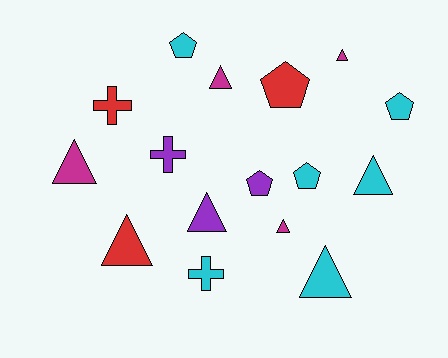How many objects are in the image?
There are 16 objects.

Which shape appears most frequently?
Triangle, with 8 objects.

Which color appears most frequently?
Cyan, with 6 objects.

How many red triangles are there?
There is 1 red triangle.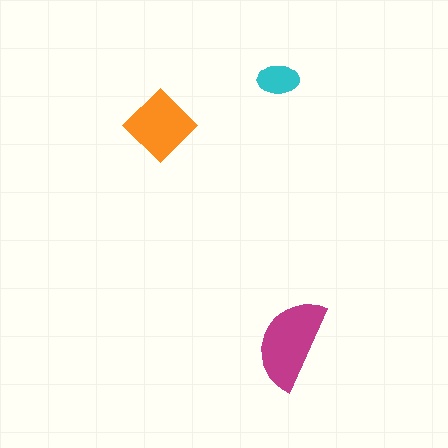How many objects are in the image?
There are 3 objects in the image.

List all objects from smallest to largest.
The cyan ellipse, the orange diamond, the magenta semicircle.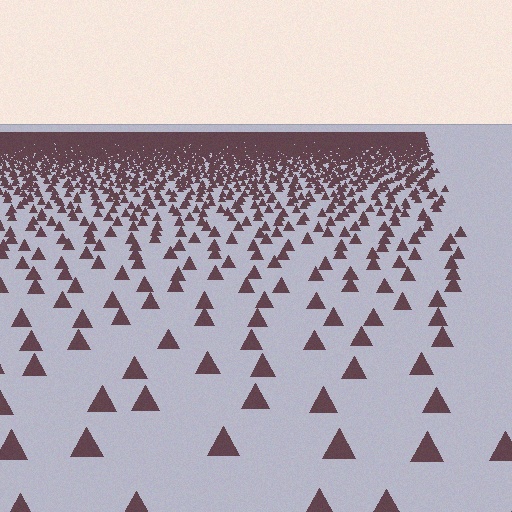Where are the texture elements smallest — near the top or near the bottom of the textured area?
Near the top.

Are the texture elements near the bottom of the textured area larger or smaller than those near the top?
Larger. Near the bottom, elements are closer to the viewer and appear at a bigger on-screen size.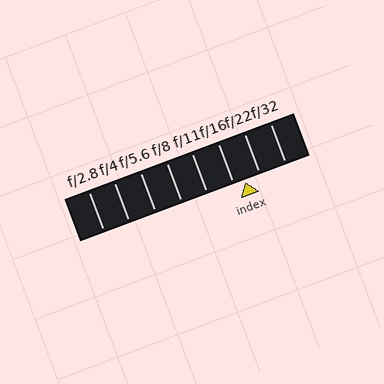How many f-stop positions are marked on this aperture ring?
There are 8 f-stop positions marked.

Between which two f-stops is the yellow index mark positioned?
The index mark is between f/16 and f/22.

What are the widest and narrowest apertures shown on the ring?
The widest aperture shown is f/2.8 and the narrowest is f/32.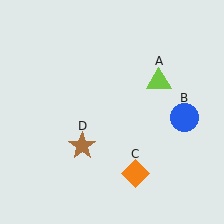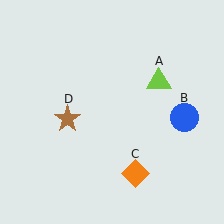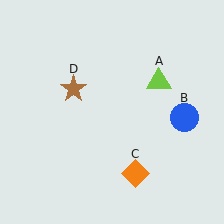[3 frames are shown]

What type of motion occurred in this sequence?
The brown star (object D) rotated clockwise around the center of the scene.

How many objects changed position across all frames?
1 object changed position: brown star (object D).